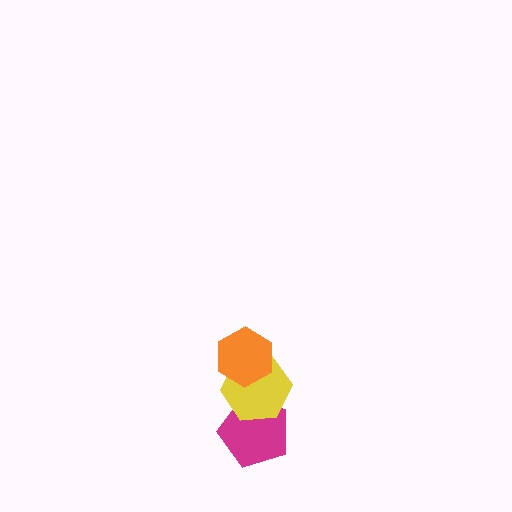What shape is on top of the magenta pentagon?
The yellow hexagon is on top of the magenta pentagon.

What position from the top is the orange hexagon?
The orange hexagon is 1st from the top.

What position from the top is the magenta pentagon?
The magenta pentagon is 3rd from the top.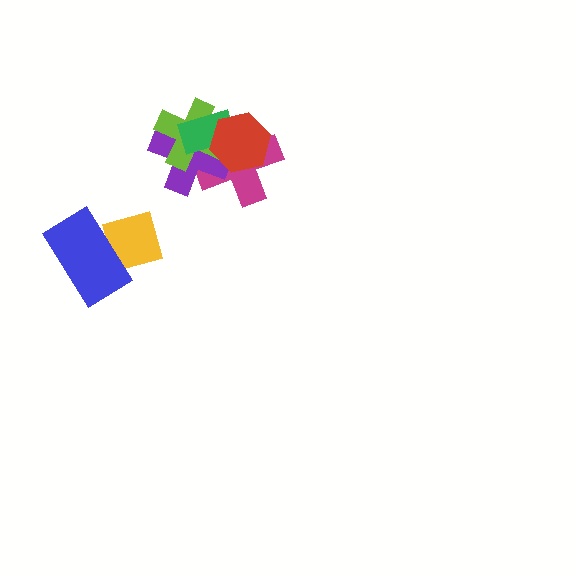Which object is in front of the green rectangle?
The red hexagon is in front of the green rectangle.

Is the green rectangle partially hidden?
Yes, it is partially covered by another shape.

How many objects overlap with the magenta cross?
4 objects overlap with the magenta cross.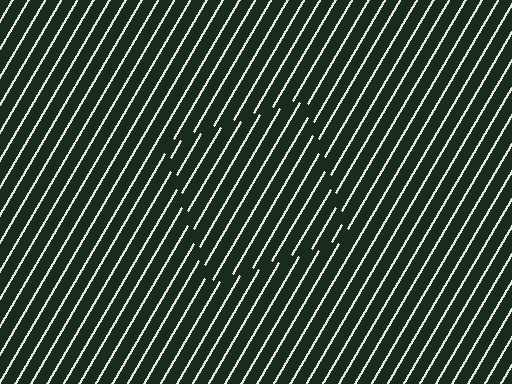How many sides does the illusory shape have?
4 sides — the line-ends trace a square.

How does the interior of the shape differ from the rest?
The interior of the shape contains the same grating, shifted by half a period — the contour is defined by the phase discontinuity where line-ends from the inner and outer gratings abut.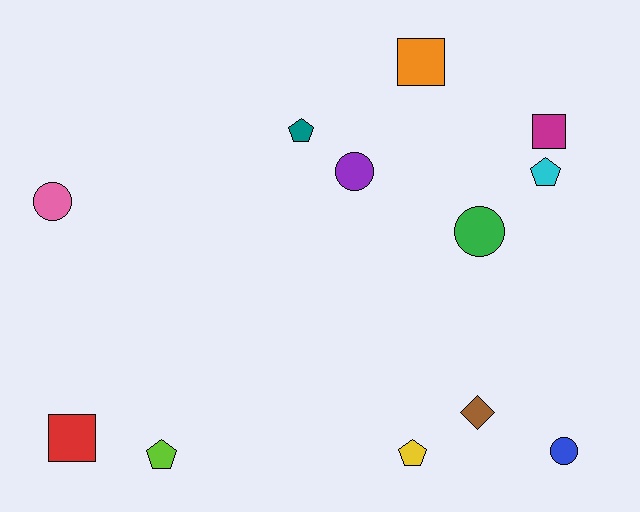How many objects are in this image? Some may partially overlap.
There are 12 objects.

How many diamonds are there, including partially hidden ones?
There is 1 diamond.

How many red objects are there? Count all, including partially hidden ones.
There is 1 red object.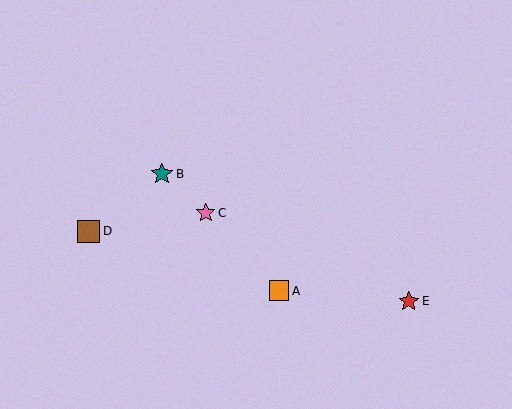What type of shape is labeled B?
Shape B is a teal star.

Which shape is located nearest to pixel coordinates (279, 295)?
The orange square (labeled A) at (279, 291) is nearest to that location.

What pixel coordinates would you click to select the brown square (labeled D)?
Click at (89, 231) to select the brown square D.